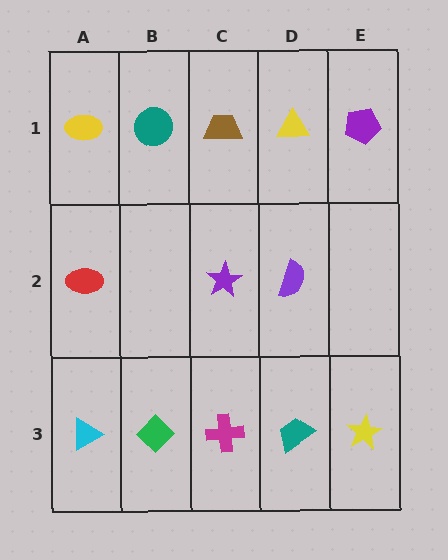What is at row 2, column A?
A red ellipse.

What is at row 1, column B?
A teal circle.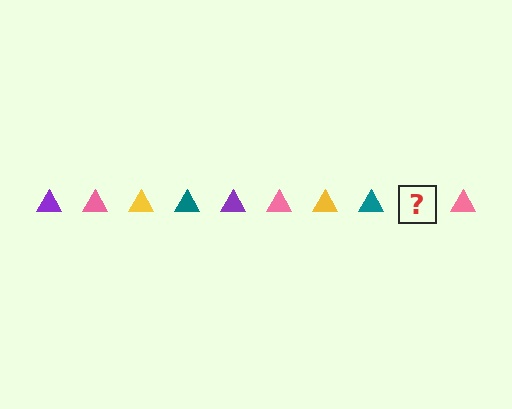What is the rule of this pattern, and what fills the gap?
The rule is that the pattern cycles through purple, pink, yellow, teal triangles. The gap should be filled with a purple triangle.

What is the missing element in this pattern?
The missing element is a purple triangle.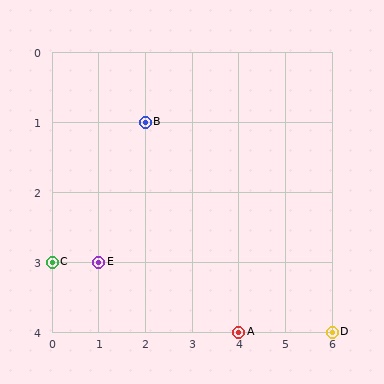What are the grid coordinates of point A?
Point A is at grid coordinates (4, 4).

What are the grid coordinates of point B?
Point B is at grid coordinates (2, 1).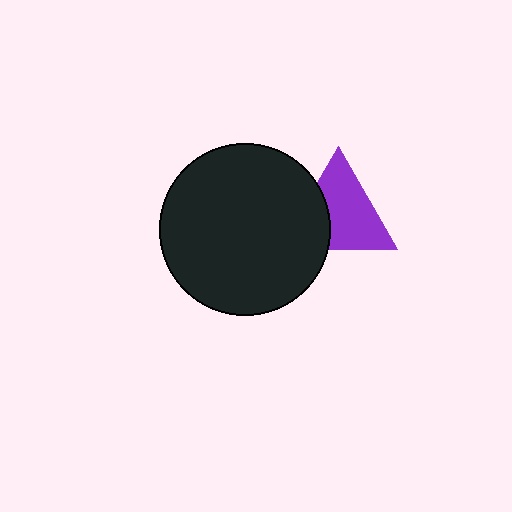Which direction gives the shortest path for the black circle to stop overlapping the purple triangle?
Moving left gives the shortest separation.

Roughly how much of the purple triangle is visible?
Most of it is visible (roughly 67%).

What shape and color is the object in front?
The object in front is a black circle.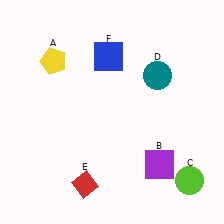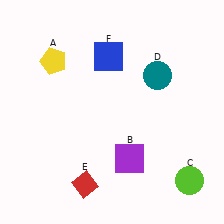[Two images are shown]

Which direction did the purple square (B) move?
The purple square (B) moved left.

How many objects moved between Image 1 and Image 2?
1 object moved between the two images.